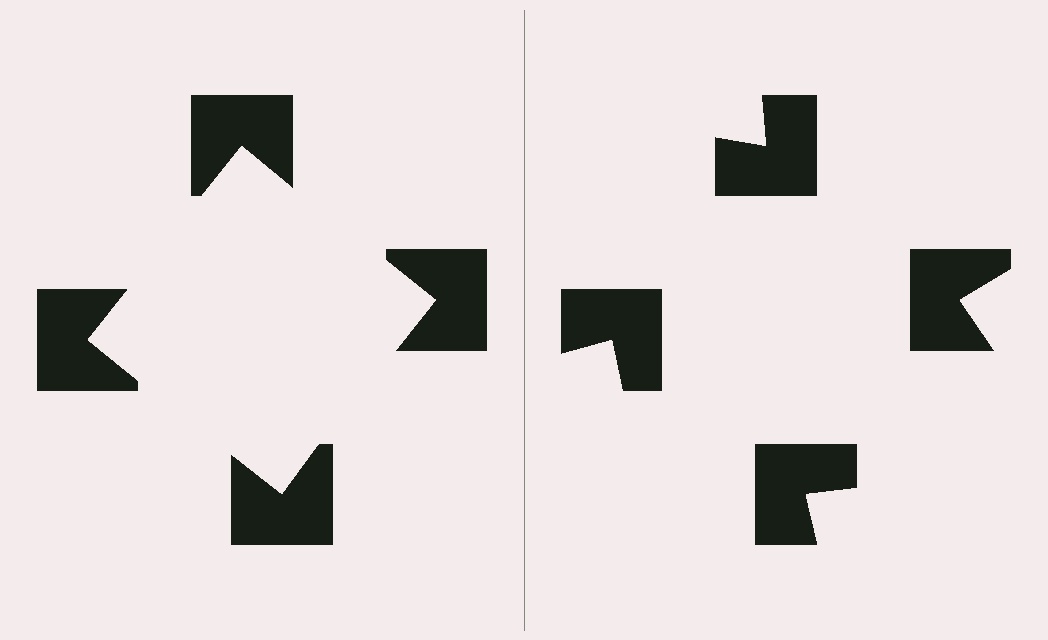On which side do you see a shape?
An illusory square appears on the left side. On the right side the wedge cuts are rotated, so no coherent shape forms.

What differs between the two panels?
The notched squares are positioned identically on both sides; only the wedge orientations differ. On the left they align to a square; on the right they are misaligned.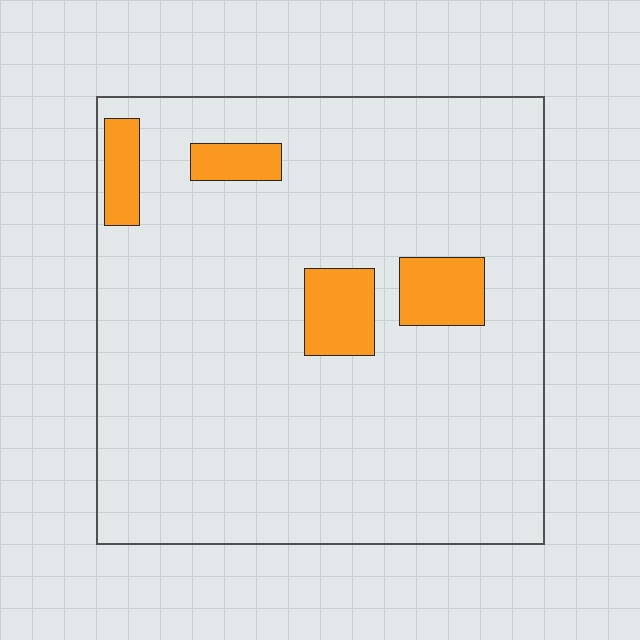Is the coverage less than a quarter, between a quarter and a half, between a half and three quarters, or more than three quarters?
Less than a quarter.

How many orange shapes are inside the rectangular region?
4.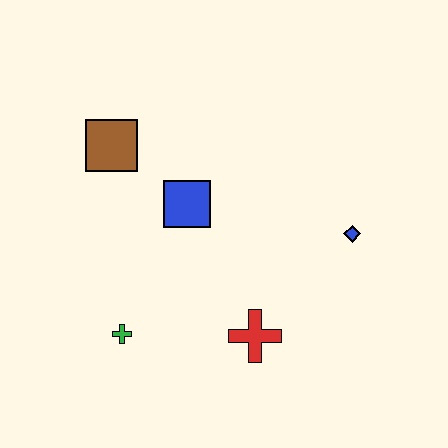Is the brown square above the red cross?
Yes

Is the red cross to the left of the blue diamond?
Yes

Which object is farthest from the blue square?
The blue diamond is farthest from the blue square.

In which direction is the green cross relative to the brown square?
The green cross is below the brown square.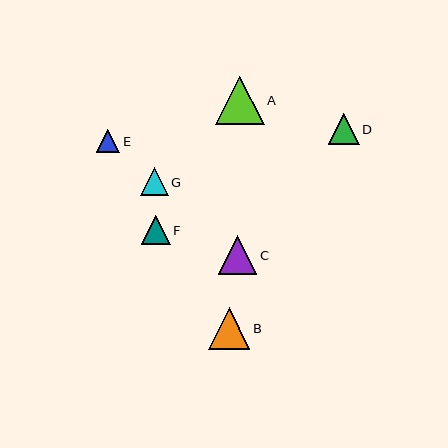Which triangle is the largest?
Triangle A is the largest with a size of approximately 49 pixels.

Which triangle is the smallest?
Triangle E is the smallest with a size of approximately 23 pixels.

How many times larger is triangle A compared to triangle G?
Triangle A is approximately 1.7 times the size of triangle G.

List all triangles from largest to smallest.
From largest to smallest: A, B, C, D, F, G, E.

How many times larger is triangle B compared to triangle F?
Triangle B is approximately 1.4 times the size of triangle F.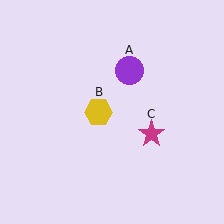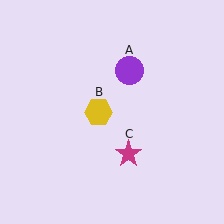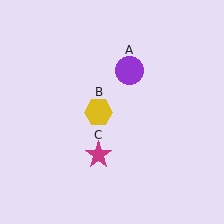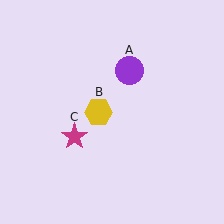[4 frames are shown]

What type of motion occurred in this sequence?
The magenta star (object C) rotated clockwise around the center of the scene.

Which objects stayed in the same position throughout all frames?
Purple circle (object A) and yellow hexagon (object B) remained stationary.